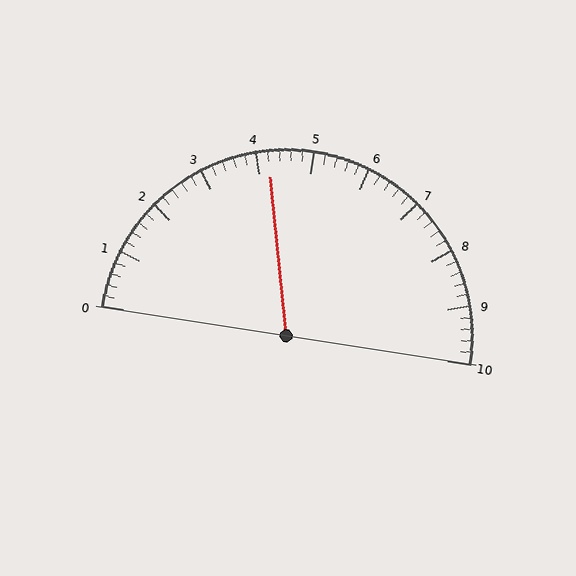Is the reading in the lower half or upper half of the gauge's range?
The reading is in the lower half of the range (0 to 10).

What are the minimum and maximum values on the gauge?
The gauge ranges from 0 to 10.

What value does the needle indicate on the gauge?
The needle indicates approximately 4.2.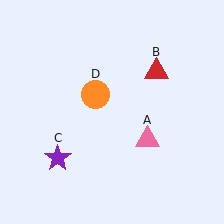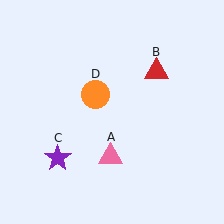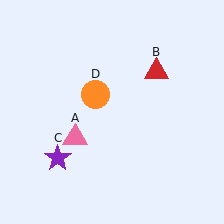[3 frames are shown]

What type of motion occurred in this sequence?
The pink triangle (object A) rotated clockwise around the center of the scene.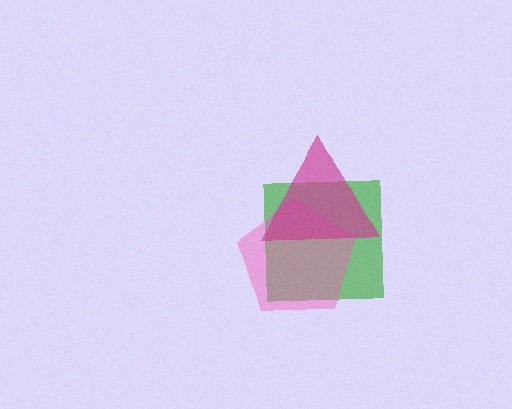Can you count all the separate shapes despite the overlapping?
Yes, there are 3 separate shapes.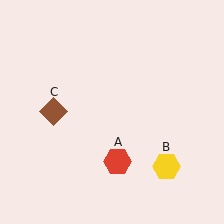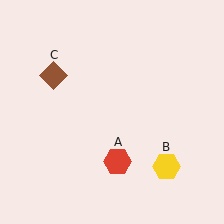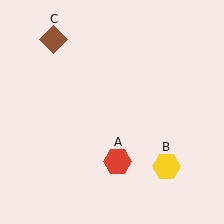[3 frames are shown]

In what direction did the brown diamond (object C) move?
The brown diamond (object C) moved up.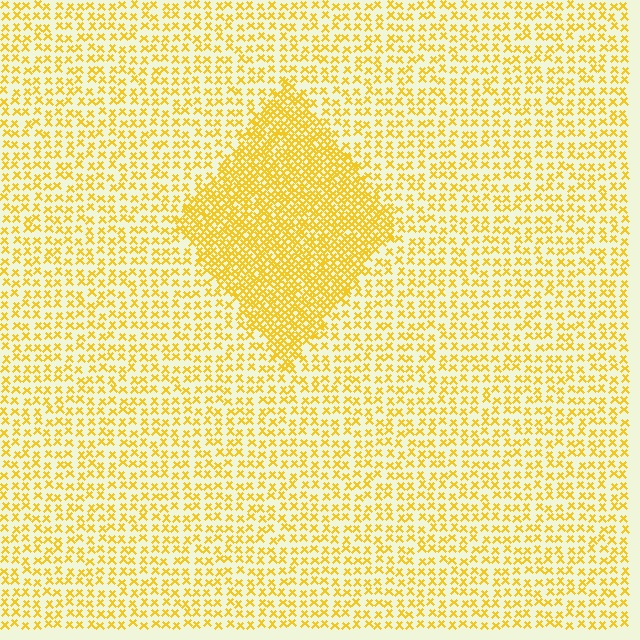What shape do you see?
I see a diamond.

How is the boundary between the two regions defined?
The boundary is defined by a change in element density (approximately 2.3x ratio). All elements are the same color, size, and shape.